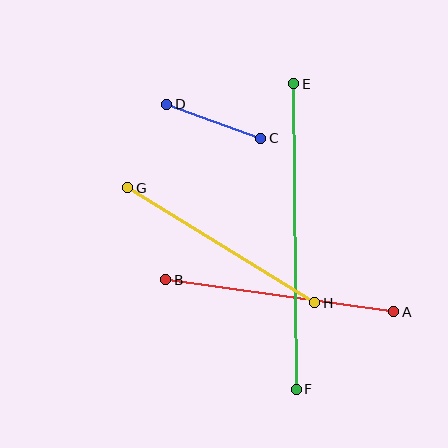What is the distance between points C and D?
The distance is approximately 100 pixels.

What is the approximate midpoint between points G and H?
The midpoint is at approximately (221, 245) pixels.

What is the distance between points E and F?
The distance is approximately 306 pixels.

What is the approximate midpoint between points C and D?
The midpoint is at approximately (214, 121) pixels.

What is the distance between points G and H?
The distance is approximately 220 pixels.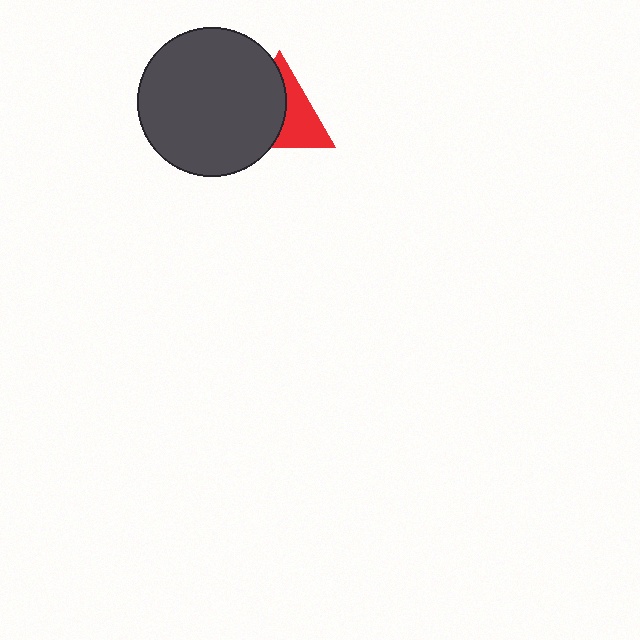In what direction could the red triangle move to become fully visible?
The red triangle could move right. That would shift it out from behind the dark gray circle entirely.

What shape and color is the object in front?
The object in front is a dark gray circle.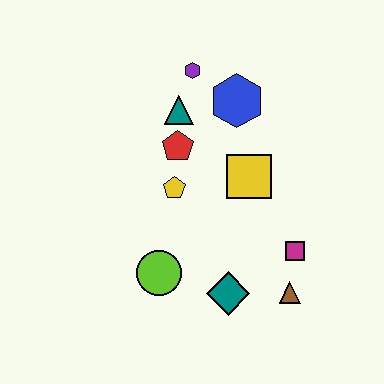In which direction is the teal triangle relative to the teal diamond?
The teal triangle is above the teal diamond.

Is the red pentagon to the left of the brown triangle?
Yes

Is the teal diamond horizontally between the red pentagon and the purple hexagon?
No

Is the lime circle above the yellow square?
No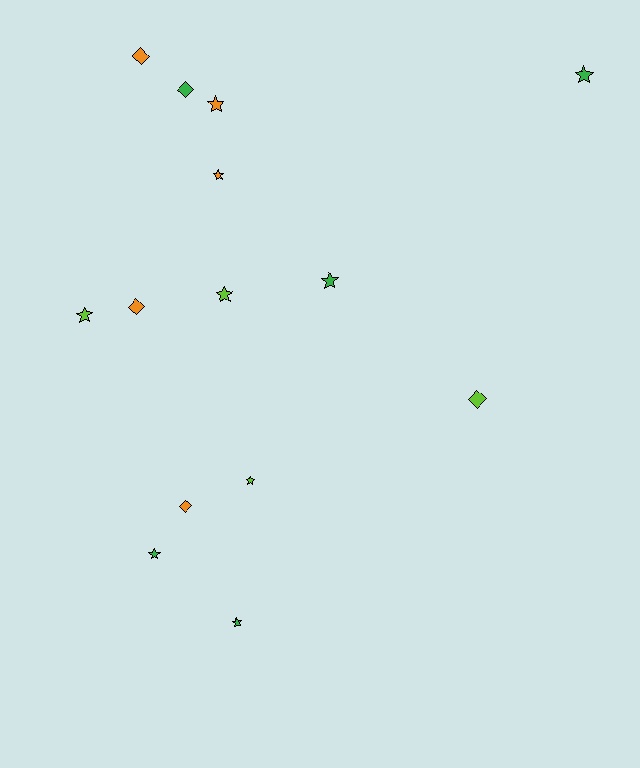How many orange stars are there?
There are 2 orange stars.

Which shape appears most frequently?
Star, with 9 objects.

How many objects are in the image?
There are 14 objects.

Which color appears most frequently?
Orange, with 5 objects.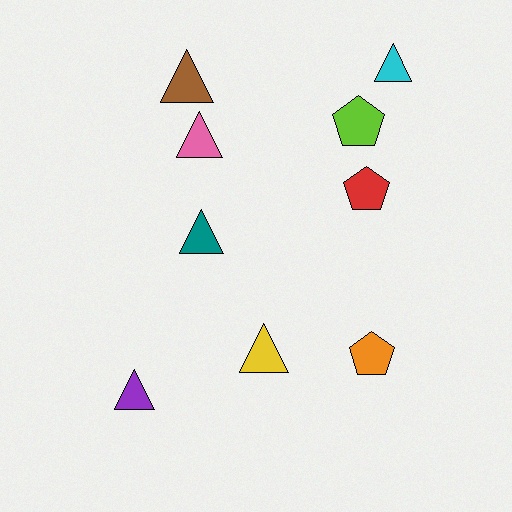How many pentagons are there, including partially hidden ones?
There are 3 pentagons.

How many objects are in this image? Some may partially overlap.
There are 9 objects.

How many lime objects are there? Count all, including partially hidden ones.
There is 1 lime object.